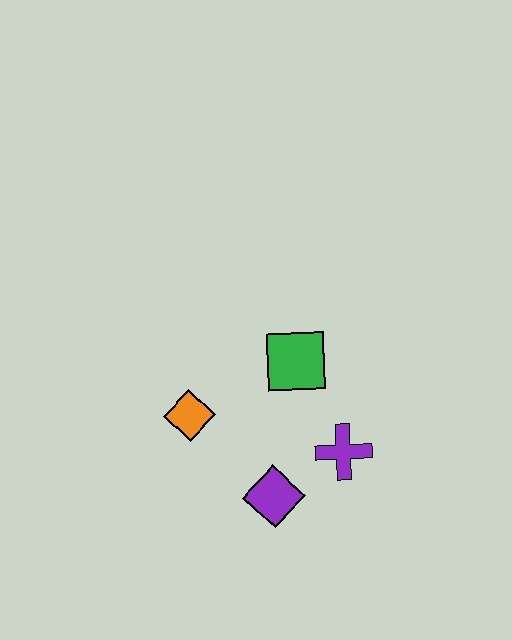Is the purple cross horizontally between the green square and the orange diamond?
No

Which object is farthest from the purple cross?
The orange diamond is farthest from the purple cross.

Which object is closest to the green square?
The purple cross is closest to the green square.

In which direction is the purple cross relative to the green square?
The purple cross is below the green square.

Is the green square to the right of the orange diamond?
Yes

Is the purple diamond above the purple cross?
No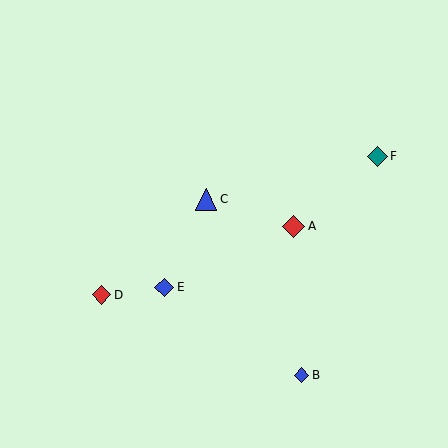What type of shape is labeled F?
Shape F is a teal diamond.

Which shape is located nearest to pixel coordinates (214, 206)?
The blue triangle (labeled C) at (206, 199) is nearest to that location.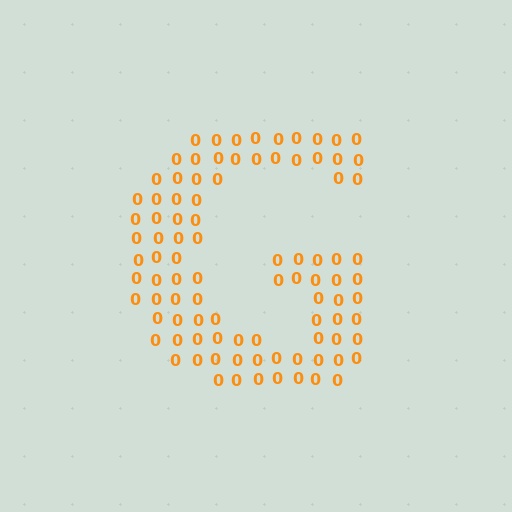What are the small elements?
The small elements are digit 0's.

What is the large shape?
The large shape is the letter G.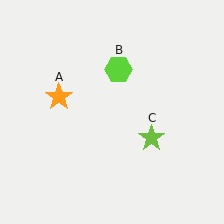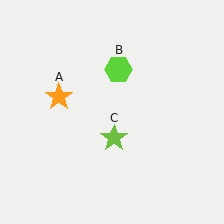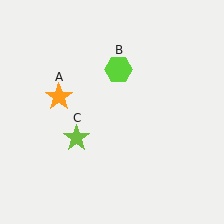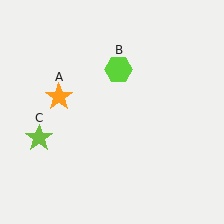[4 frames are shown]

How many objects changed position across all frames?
1 object changed position: lime star (object C).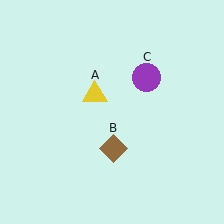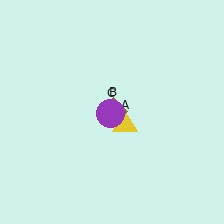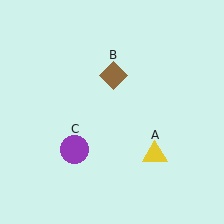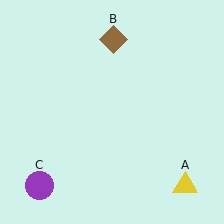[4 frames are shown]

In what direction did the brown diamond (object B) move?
The brown diamond (object B) moved up.